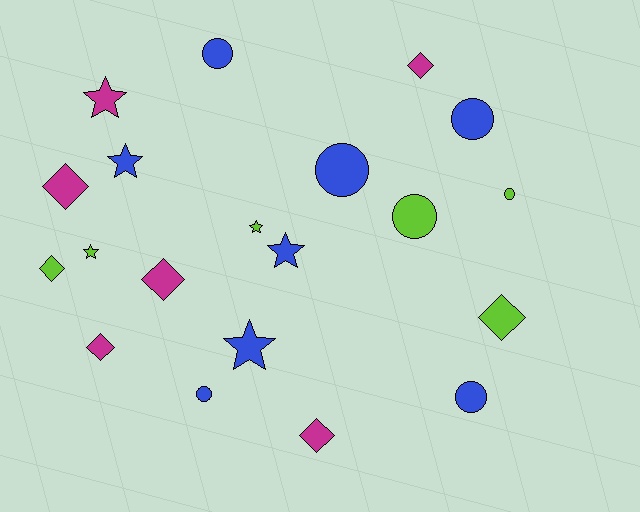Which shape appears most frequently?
Diamond, with 7 objects.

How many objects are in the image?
There are 20 objects.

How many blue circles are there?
There are 5 blue circles.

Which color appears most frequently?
Blue, with 8 objects.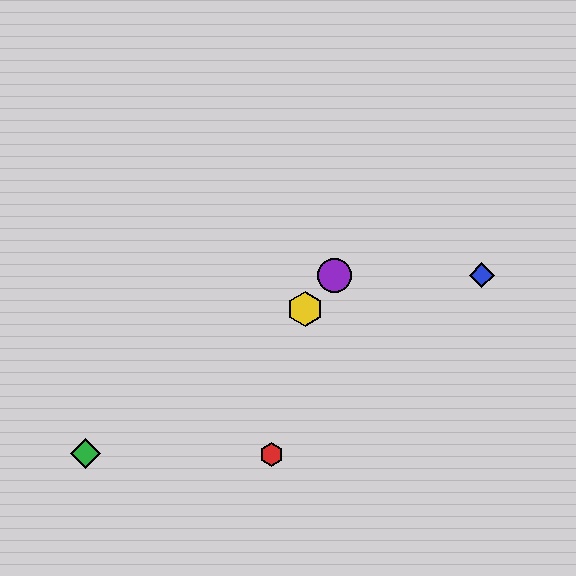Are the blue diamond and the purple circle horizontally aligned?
Yes, both are at y≈275.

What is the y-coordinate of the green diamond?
The green diamond is at y≈454.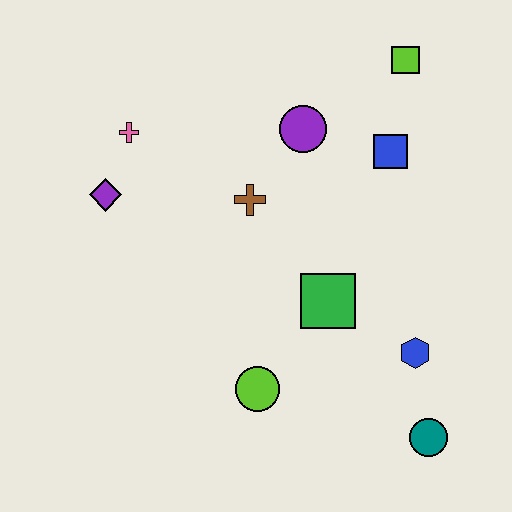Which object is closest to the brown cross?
The purple circle is closest to the brown cross.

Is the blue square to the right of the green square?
Yes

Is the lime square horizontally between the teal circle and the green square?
Yes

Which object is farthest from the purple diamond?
The teal circle is farthest from the purple diamond.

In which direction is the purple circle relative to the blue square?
The purple circle is to the left of the blue square.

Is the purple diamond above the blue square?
No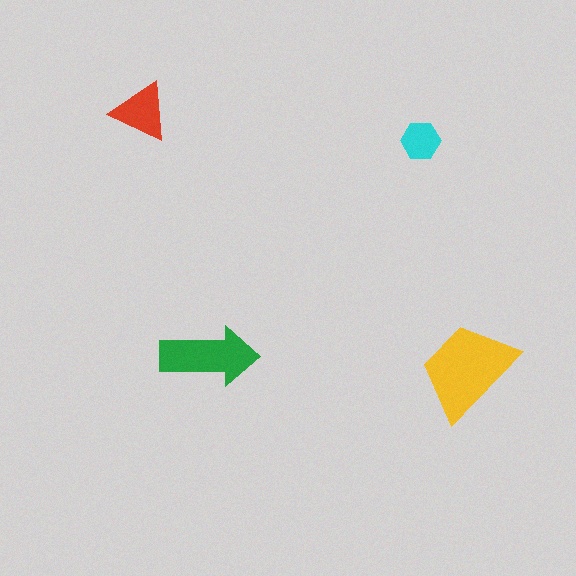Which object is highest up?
The red triangle is topmost.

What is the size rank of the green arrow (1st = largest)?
2nd.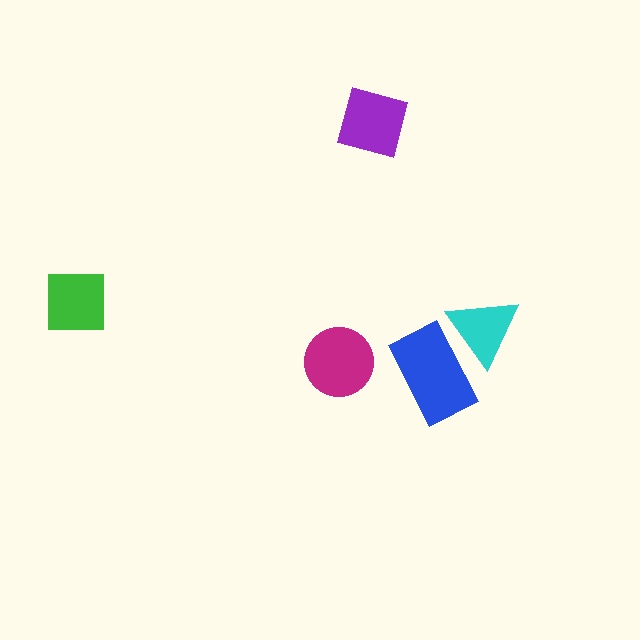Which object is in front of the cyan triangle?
The blue rectangle is in front of the cyan triangle.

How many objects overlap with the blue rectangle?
1 object overlaps with the blue rectangle.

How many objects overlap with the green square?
0 objects overlap with the green square.